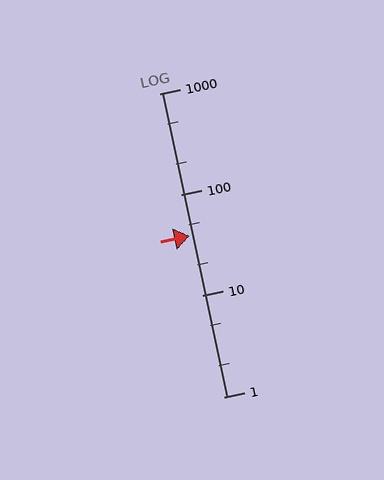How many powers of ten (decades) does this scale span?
The scale spans 3 decades, from 1 to 1000.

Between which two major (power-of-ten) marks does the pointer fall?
The pointer is between 10 and 100.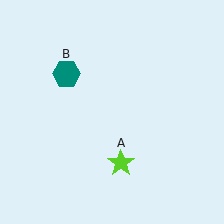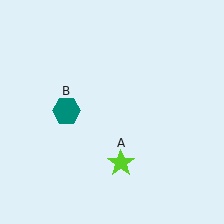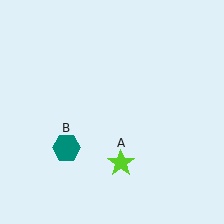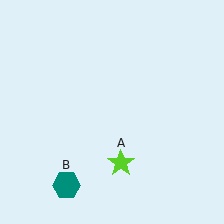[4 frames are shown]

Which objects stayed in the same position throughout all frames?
Lime star (object A) remained stationary.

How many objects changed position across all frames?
1 object changed position: teal hexagon (object B).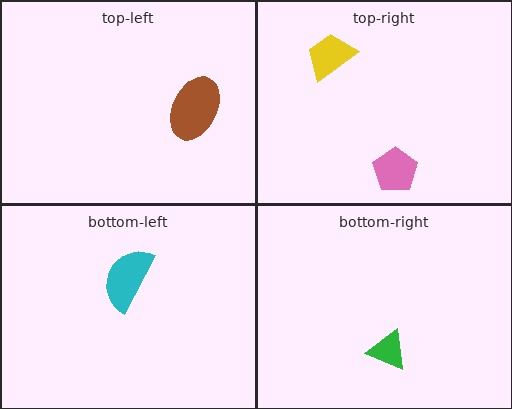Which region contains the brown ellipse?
The top-left region.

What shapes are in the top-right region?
The yellow trapezoid, the pink pentagon.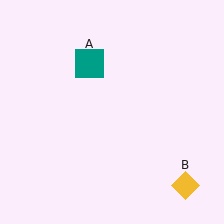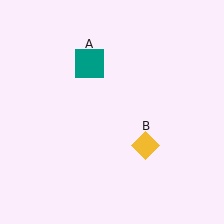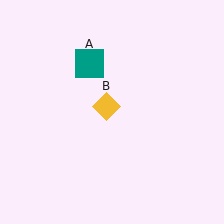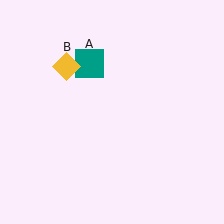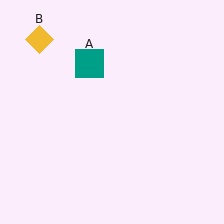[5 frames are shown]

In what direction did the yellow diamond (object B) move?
The yellow diamond (object B) moved up and to the left.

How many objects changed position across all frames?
1 object changed position: yellow diamond (object B).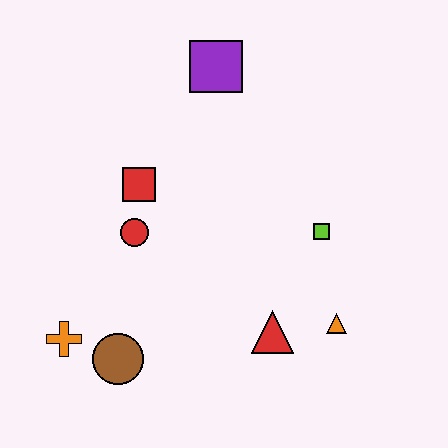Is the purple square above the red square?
Yes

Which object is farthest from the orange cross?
The purple square is farthest from the orange cross.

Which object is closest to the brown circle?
The orange cross is closest to the brown circle.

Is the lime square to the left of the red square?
No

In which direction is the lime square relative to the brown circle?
The lime square is to the right of the brown circle.